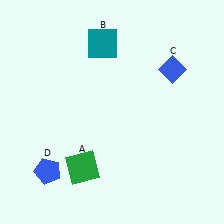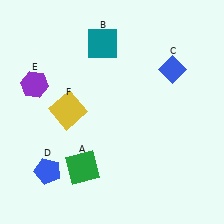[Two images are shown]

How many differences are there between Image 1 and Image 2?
There are 2 differences between the two images.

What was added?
A purple hexagon (E), a yellow square (F) were added in Image 2.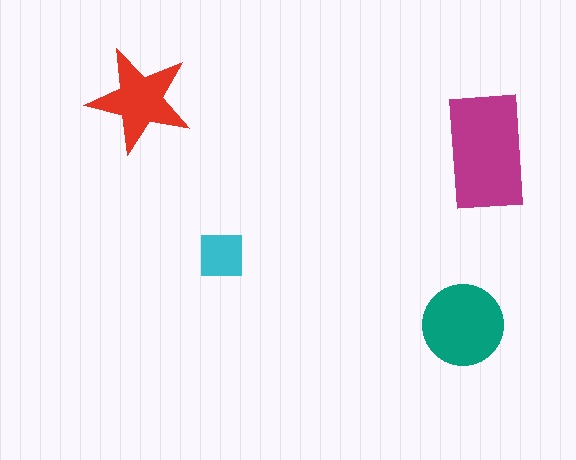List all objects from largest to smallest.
The magenta rectangle, the teal circle, the red star, the cyan square.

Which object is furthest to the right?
The magenta rectangle is rightmost.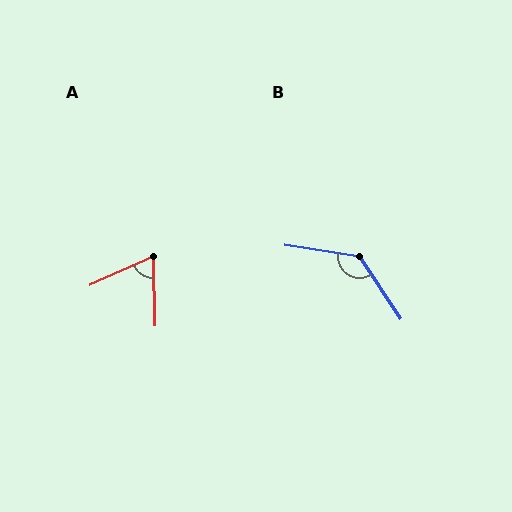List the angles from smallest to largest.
A (67°), B (132°).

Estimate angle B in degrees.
Approximately 132 degrees.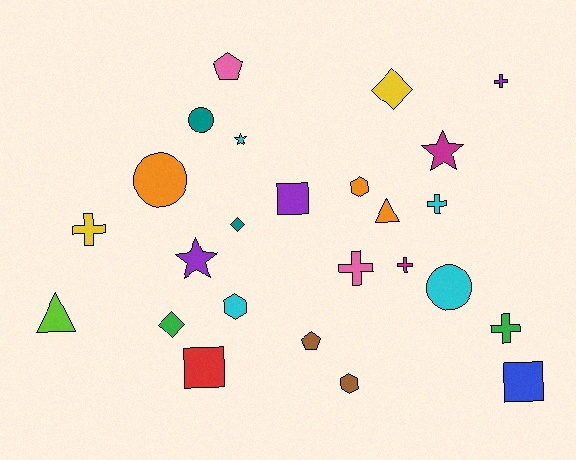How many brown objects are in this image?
There are 2 brown objects.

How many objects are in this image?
There are 25 objects.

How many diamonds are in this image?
There are 3 diamonds.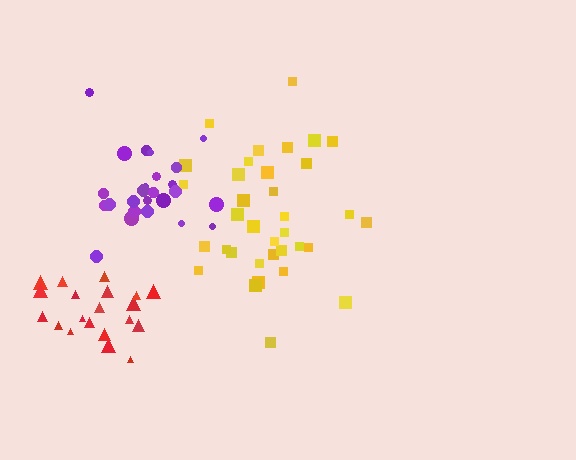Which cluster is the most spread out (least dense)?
Yellow.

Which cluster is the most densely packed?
Red.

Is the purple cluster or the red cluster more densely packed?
Red.